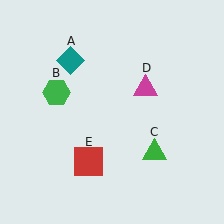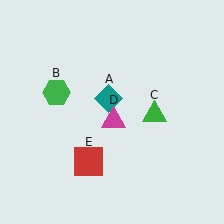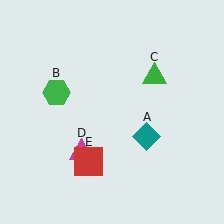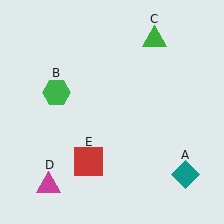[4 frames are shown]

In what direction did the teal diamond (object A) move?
The teal diamond (object A) moved down and to the right.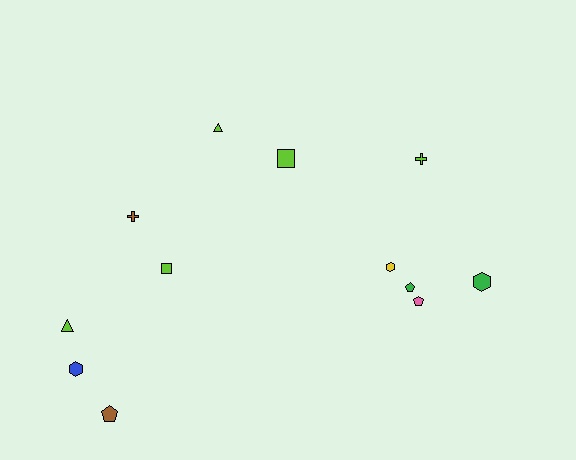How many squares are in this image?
There are 2 squares.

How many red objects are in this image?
There are no red objects.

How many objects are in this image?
There are 12 objects.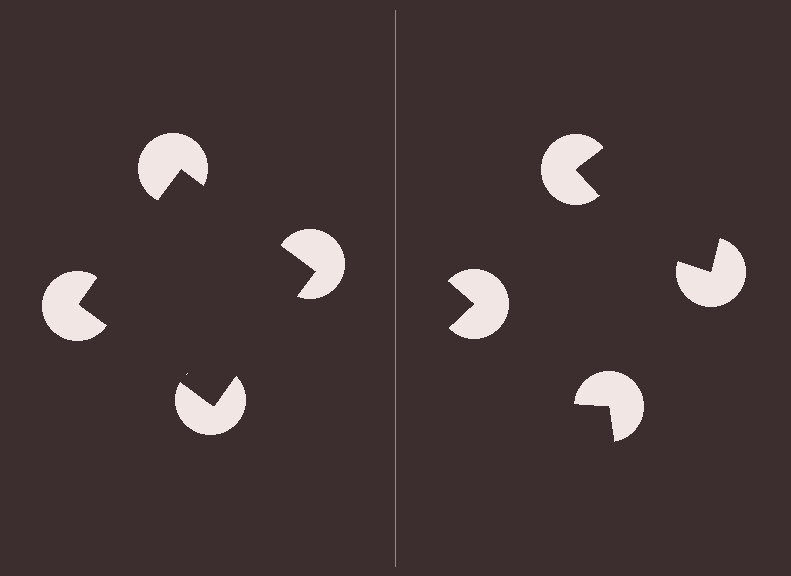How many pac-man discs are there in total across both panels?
8 — 4 on each side.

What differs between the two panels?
The pac-man discs are positioned identically on both sides; only the wedge orientations differ. On the left they align to a square; on the right they are misaligned.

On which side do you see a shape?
An illusory square appears on the left side. On the right side the wedge cuts are rotated, so no coherent shape forms.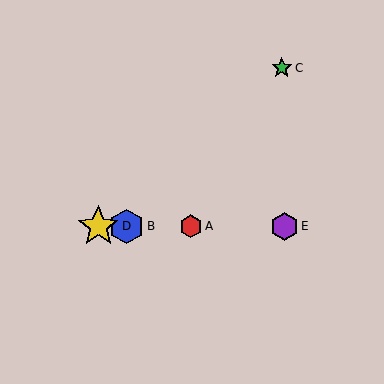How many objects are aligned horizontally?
4 objects (A, B, D, E) are aligned horizontally.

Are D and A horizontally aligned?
Yes, both are at y≈226.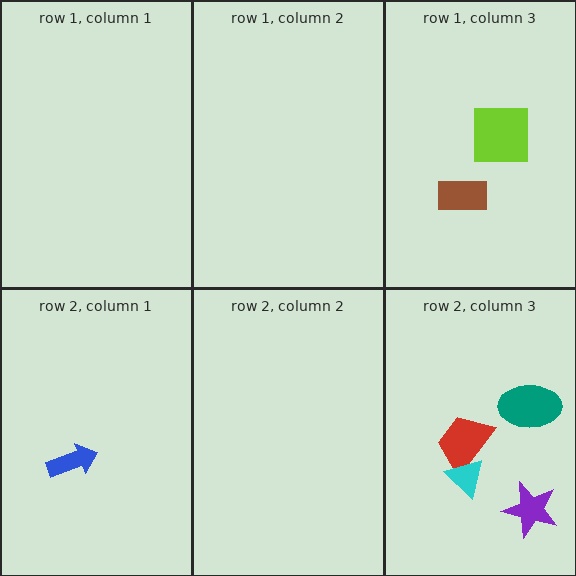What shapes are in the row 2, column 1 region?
The blue arrow.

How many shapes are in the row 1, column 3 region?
2.